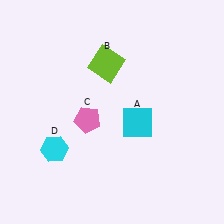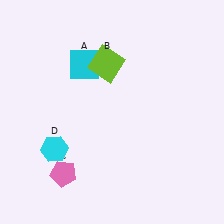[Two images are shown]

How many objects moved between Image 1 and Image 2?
2 objects moved between the two images.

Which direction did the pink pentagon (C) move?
The pink pentagon (C) moved down.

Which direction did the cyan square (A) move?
The cyan square (A) moved up.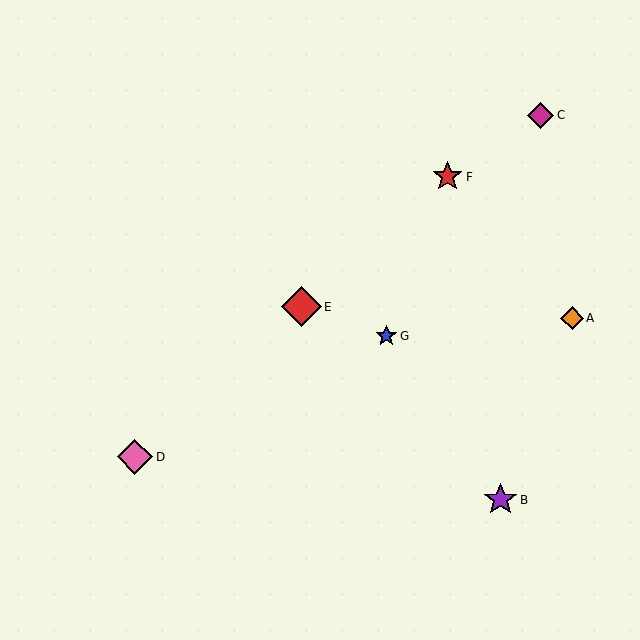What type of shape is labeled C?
Shape C is a magenta diamond.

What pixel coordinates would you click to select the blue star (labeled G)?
Click at (386, 336) to select the blue star G.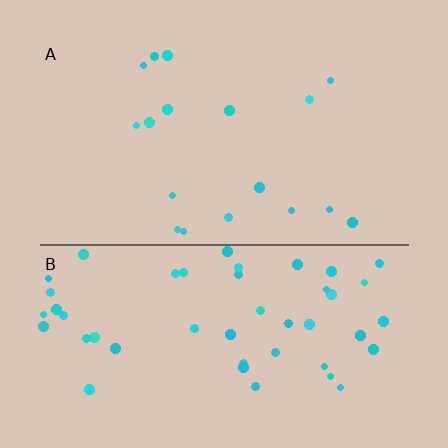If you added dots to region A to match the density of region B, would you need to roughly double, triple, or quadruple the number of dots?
Approximately triple.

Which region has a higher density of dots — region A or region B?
B (the bottom).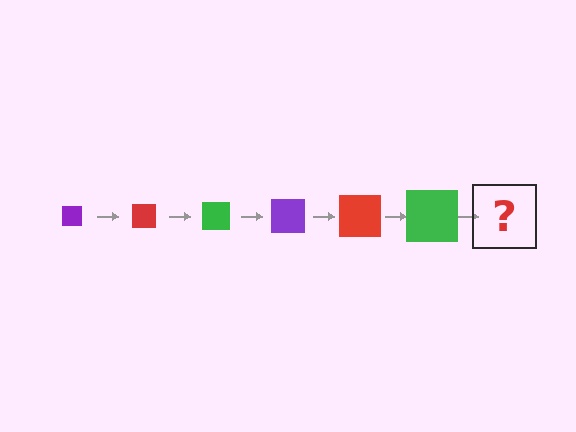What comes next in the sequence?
The next element should be a purple square, larger than the previous one.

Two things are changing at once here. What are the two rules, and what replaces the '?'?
The two rules are that the square grows larger each step and the color cycles through purple, red, and green. The '?' should be a purple square, larger than the previous one.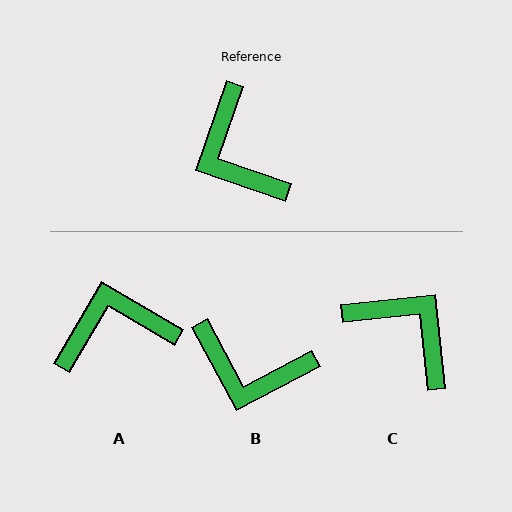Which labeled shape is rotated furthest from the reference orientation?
C, about 155 degrees away.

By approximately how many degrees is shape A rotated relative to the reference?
Approximately 101 degrees clockwise.